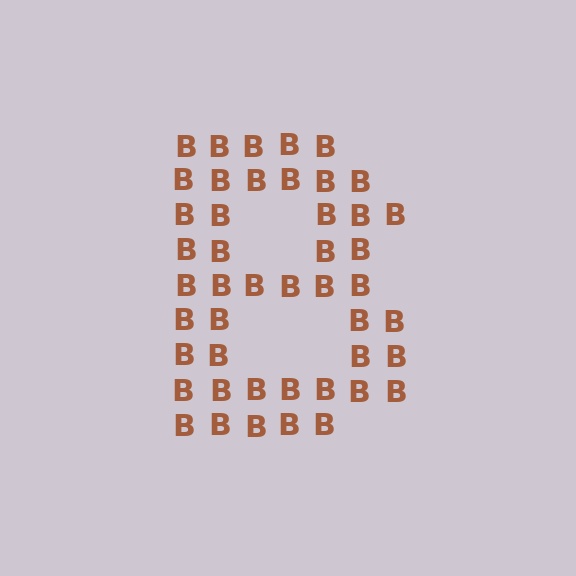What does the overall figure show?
The overall figure shows the letter B.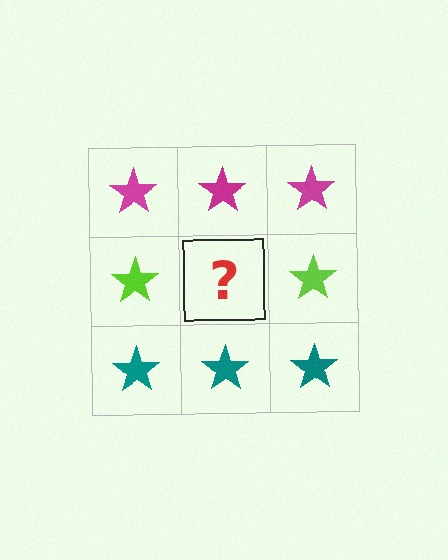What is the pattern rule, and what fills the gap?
The rule is that each row has a consistent color. The gap should be filled with a lime star.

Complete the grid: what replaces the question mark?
The question mark should be replaced with a lime star.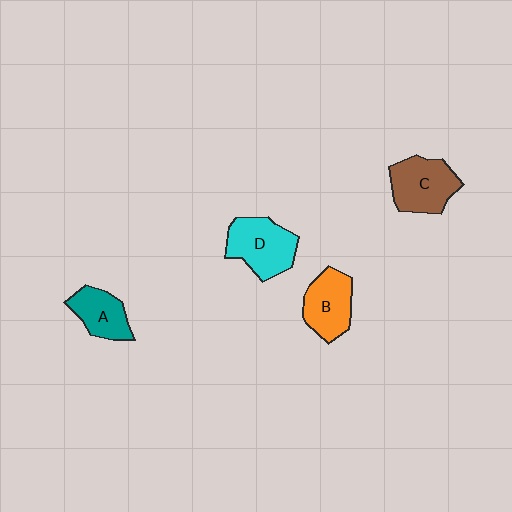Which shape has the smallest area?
Shape A (teal).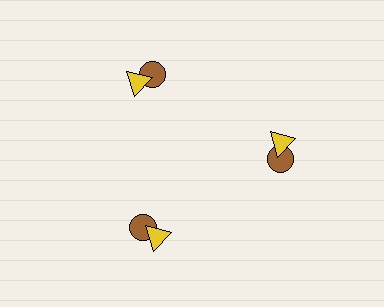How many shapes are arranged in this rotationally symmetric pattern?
There are 6 shapes, arranged in 3 groups of 2.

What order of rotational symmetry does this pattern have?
This pattern has 3-fold rotational symmetry.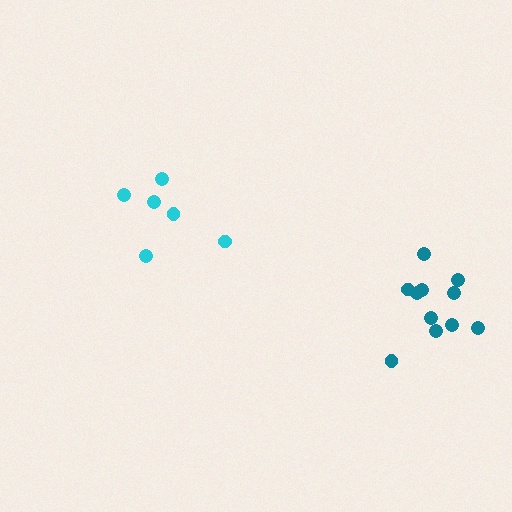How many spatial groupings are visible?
There are 2 spatial groupings.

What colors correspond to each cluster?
The clusters are colored: teal, cyan.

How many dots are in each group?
Group 1: 11 dots, Group 2: 6 dots (17 total).